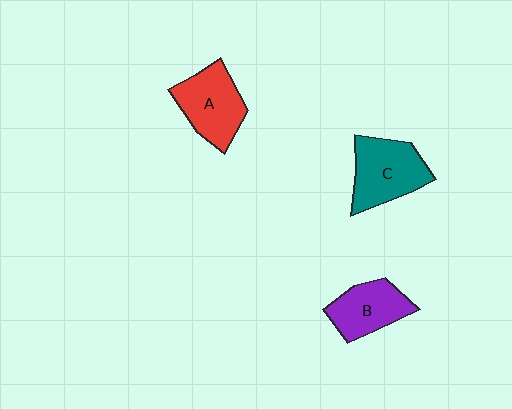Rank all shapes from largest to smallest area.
From largest to smallest: C (teal), A (red), B (purple).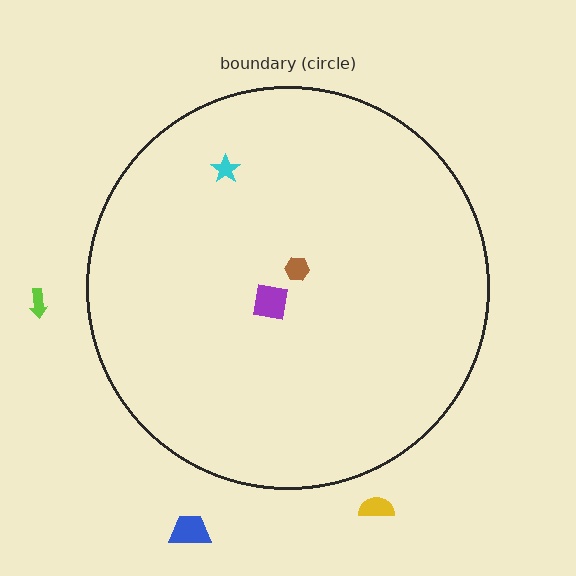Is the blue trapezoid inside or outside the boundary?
Outside.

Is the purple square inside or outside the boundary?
Inside.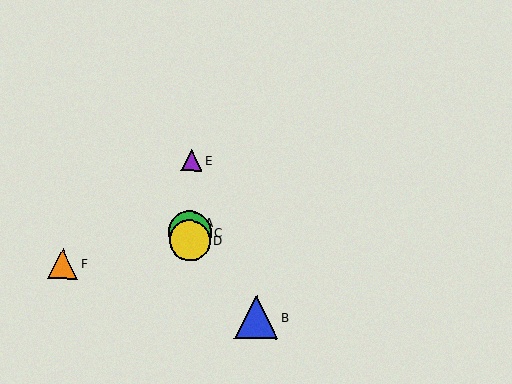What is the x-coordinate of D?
Object D is at x≈190.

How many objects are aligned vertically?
4 objects (A, C, D, E) are aligned vertically.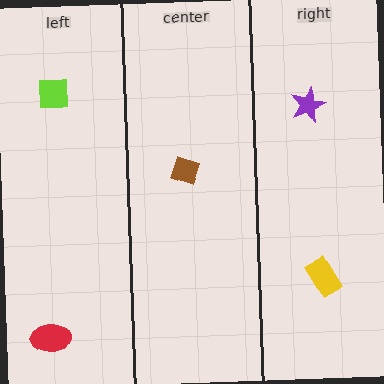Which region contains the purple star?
The right region.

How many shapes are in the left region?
2.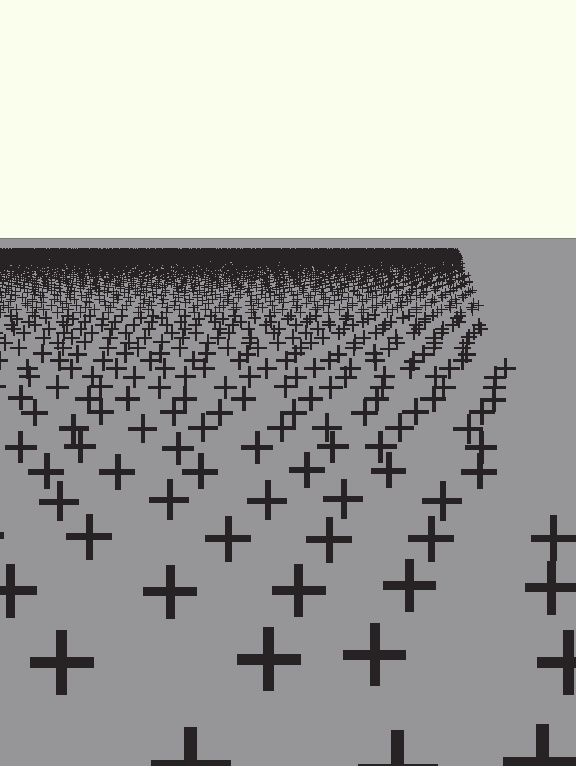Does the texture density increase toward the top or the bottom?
Density increases toward the top.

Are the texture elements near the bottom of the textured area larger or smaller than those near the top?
Larger. Near the bottom, elements are closer to the viewer and appear at a bigger on-screen size.